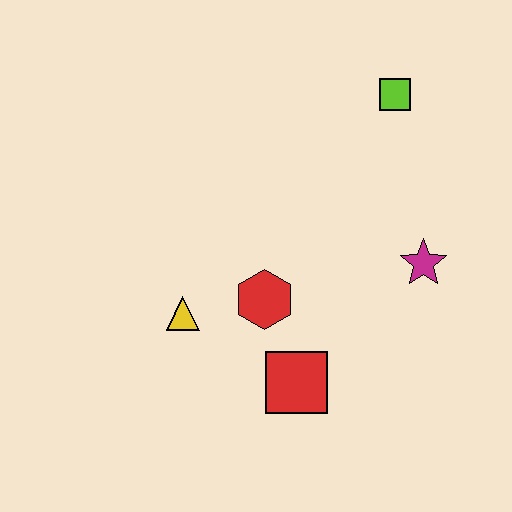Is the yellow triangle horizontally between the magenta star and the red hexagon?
No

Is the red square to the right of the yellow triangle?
Yes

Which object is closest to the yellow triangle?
The red hexagon is closest to the yellow triangle.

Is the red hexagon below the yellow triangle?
No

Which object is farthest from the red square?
The lime square is farthest from the red square.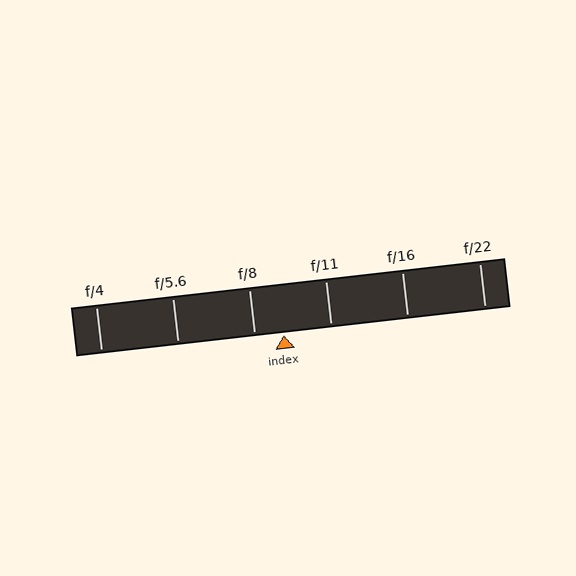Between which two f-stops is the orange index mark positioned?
The index mark is between f/8 and f/11.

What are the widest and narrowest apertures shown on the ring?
The widest aperture shown is f/4 and the narrowest is f/22.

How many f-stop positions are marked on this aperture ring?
There are 6 f-stop positions marked.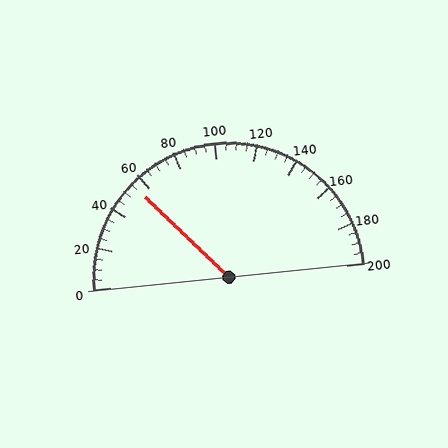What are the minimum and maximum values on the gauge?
The gauge ranges from 0 to 200.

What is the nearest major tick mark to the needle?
The nearest major tick mark is 60.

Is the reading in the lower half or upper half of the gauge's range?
The reading is in the lower half of the range (0 to 200).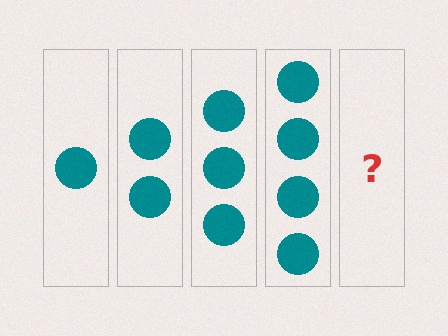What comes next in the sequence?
The next element should be 5 circles.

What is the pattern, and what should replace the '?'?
The pattern is that each step adds one more circle. The '?' should be 5 circles.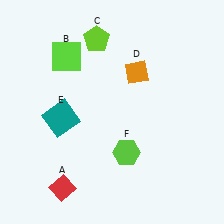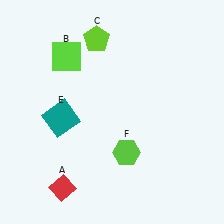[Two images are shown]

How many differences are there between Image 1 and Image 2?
There is 1 difference between the two images.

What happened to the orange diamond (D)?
The orange diamond (D) was removed in Image 2. It was in the top-right area of Image 1.